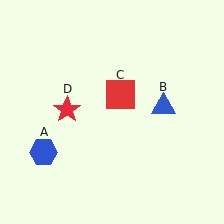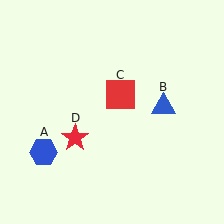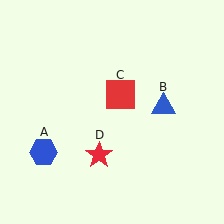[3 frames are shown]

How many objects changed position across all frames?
1 object changed position: red star (object D).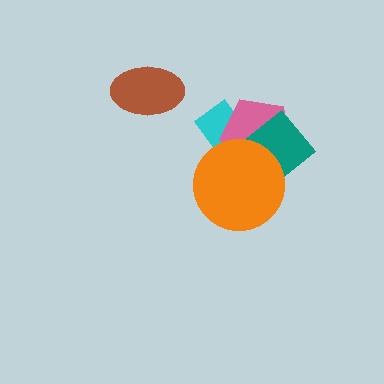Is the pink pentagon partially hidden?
Yes, it is partially covered by another shape.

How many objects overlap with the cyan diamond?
2 objects overlap with the cyan diamond.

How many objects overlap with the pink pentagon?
3 objects overlap with the pink pentagon.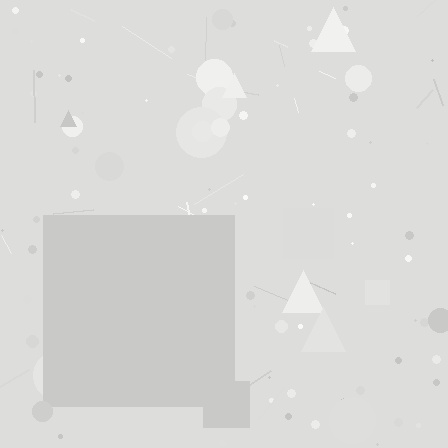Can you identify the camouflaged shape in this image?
The camouflaged shape is a square.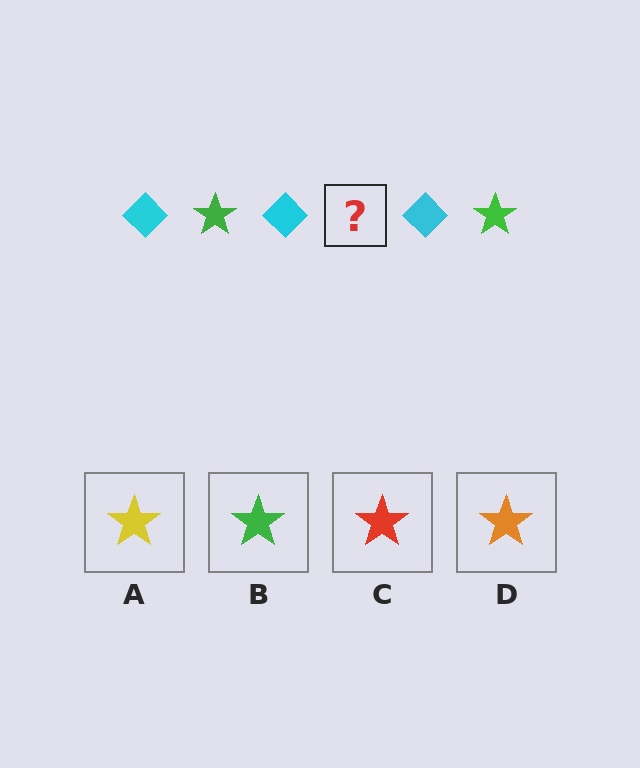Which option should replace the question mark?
Option B.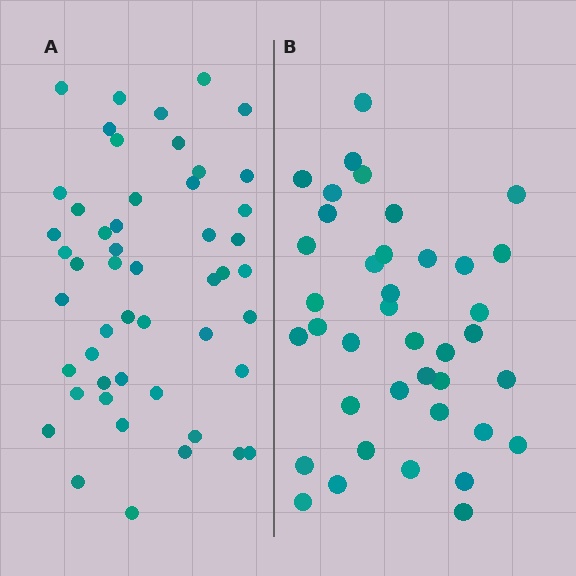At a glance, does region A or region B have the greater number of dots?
Region A (the left region) has more dots.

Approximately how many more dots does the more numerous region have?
Region A has roughly 12 or so more dots than region B.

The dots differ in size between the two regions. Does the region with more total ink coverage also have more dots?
No. Region B has more total ink coverage because its dots are larger, but region A actually contains more individual dots. Total area can be misleading — the number of items is what matters here.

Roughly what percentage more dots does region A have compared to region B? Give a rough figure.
About 30% more.